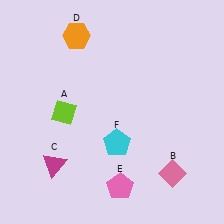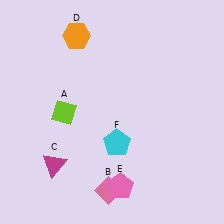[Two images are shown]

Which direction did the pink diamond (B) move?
The pink diamond (B) moved left.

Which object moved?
The pink diamond (B) moved left.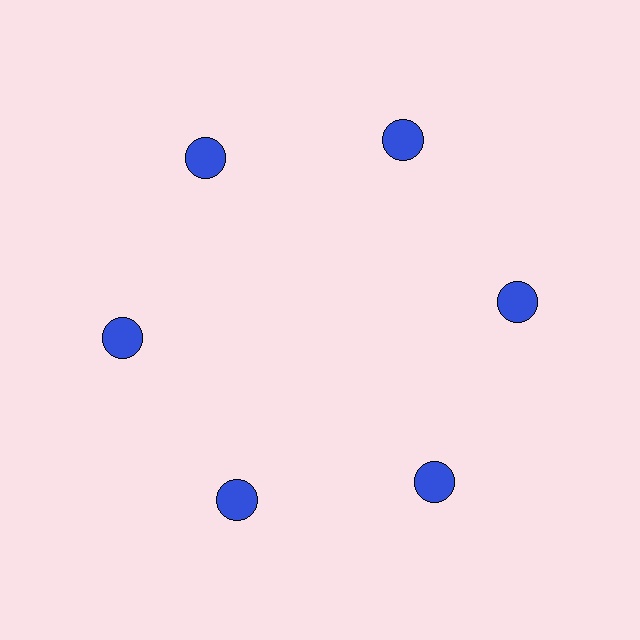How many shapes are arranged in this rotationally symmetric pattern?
There are 6 shapes, arranged in 6 groups of 1.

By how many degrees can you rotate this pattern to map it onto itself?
The pattern maps onto itself every 60 degrees of rotation.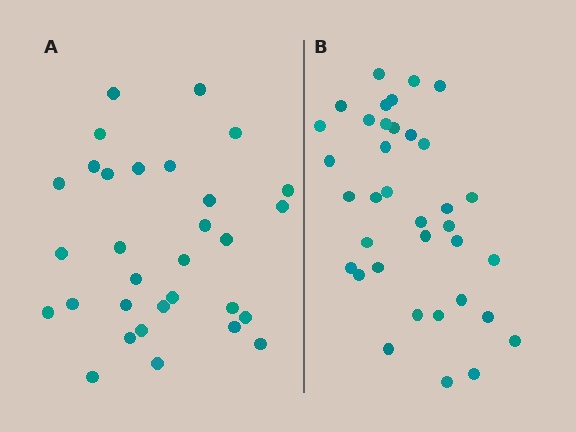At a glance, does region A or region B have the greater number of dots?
Region B (the right region) has more dots.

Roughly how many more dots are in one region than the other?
Region B has about 5 more dots than region A.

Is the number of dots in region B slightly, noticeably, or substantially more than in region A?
Region B has only slightly more — the two regions are fairly close. The ratio is roughly 1.2 to 1.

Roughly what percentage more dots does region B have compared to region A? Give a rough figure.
About 15% more.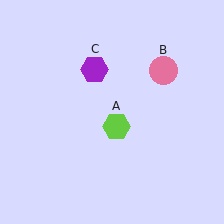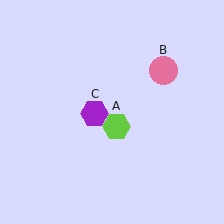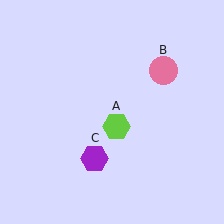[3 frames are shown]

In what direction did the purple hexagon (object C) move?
The purple hexagon (object C) moved down.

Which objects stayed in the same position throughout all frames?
Lime hexagon (object A) and pink circle (object B) remained stationary.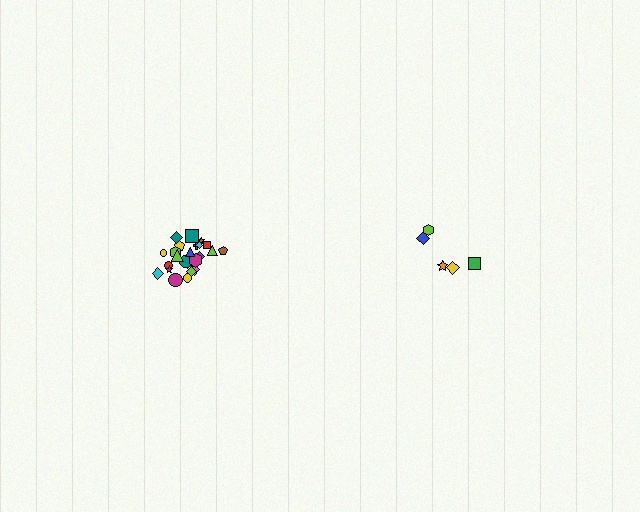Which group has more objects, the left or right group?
The left group.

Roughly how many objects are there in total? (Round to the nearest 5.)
Roughly 30 objects in total.